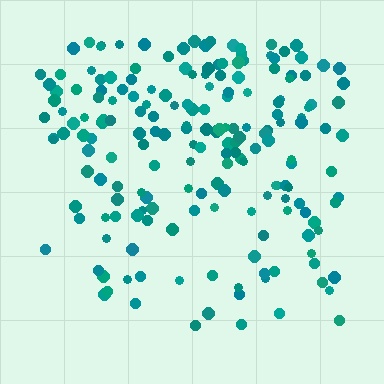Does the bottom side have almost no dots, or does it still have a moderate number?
Still a moderate number, just noticeably fewer than the top.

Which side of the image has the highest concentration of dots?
The top.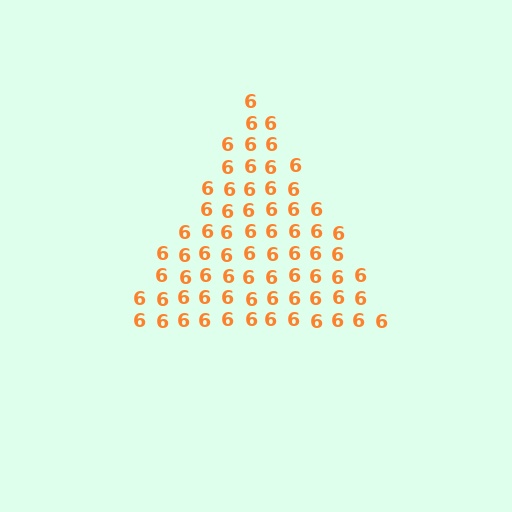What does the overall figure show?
The overall figure shows a triangle.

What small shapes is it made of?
It is made of small digit 6's.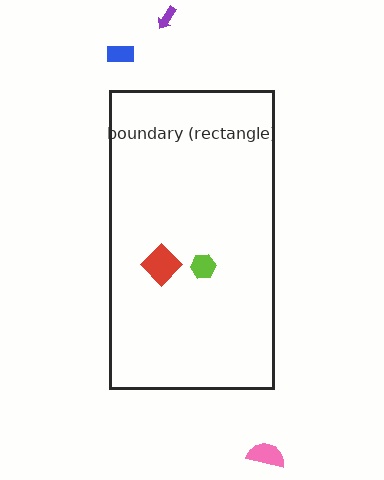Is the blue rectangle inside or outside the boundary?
Outside.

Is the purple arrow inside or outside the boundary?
Outside.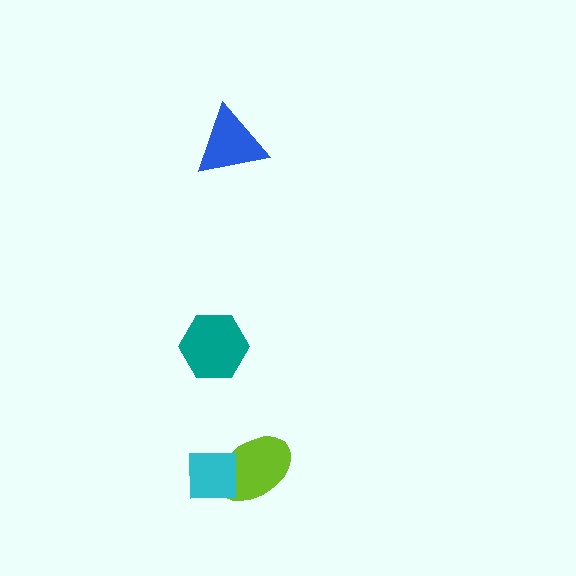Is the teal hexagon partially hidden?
No, no other shape covers it.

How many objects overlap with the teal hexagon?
0 objects overlap with the teal hexagon.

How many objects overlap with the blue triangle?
0 objects overlap with the blue triangle.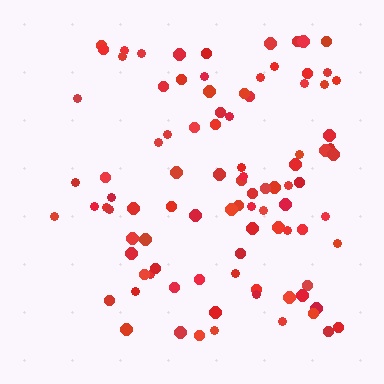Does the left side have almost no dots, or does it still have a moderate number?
Still a moderate number, just noticeably fewer than the right.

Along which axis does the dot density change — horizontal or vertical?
Horizontal.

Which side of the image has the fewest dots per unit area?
The left.